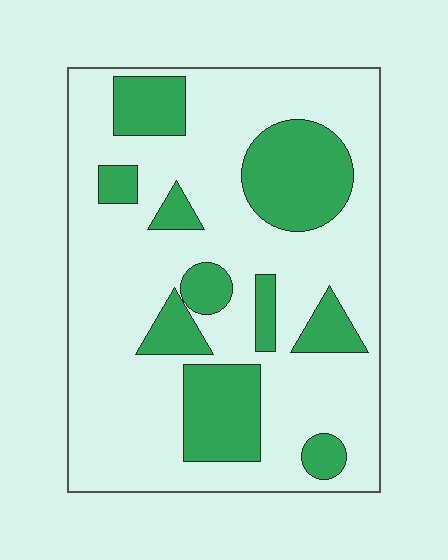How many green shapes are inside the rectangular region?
10.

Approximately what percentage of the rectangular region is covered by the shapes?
Approximately 25%.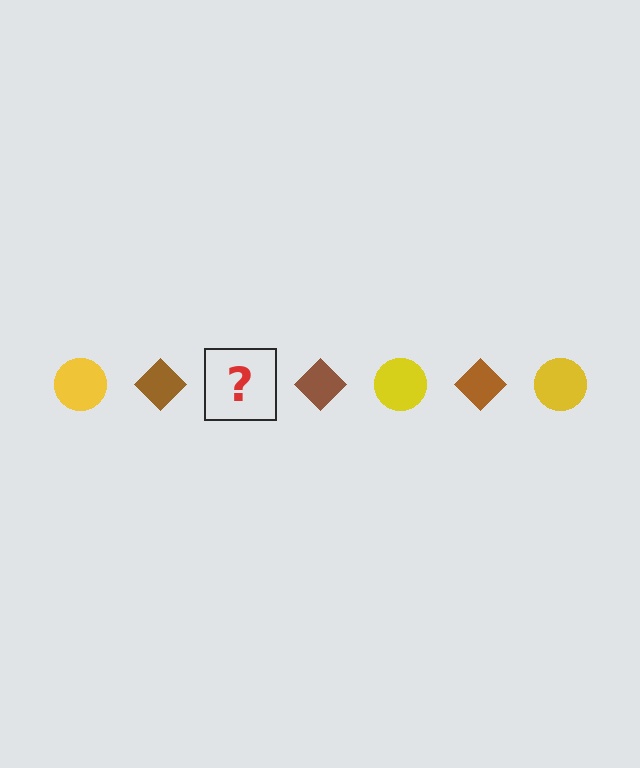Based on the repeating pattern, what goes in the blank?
The blank should be a yellow circle.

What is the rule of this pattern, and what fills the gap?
The rule is that the pattern alternates between yellow circle and brown diamond. The gap should be filled with a yellow circle.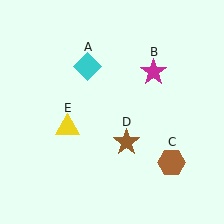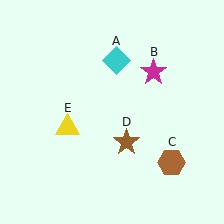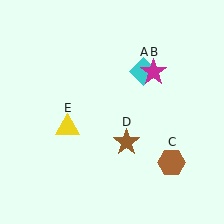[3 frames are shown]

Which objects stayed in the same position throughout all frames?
Magenta star (object B) and brown hexagon (object C) and brown star (object D) and yellow triangle (object E) remained stationary.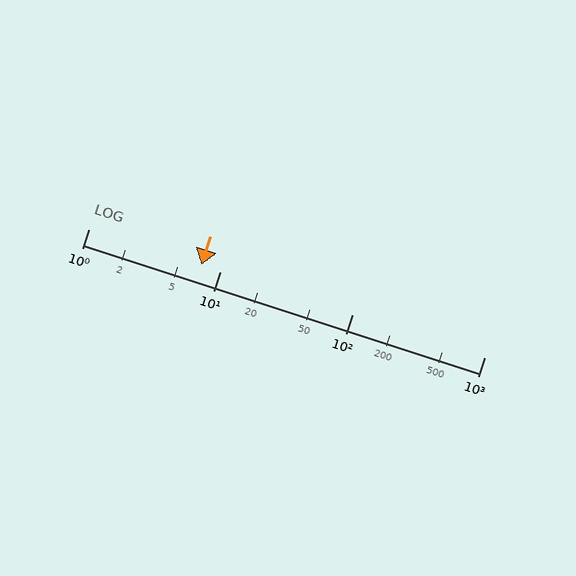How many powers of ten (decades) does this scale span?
The scale spans 3 decades, from 1 to 1000.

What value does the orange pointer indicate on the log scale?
The pointer indicates approximately 7.1.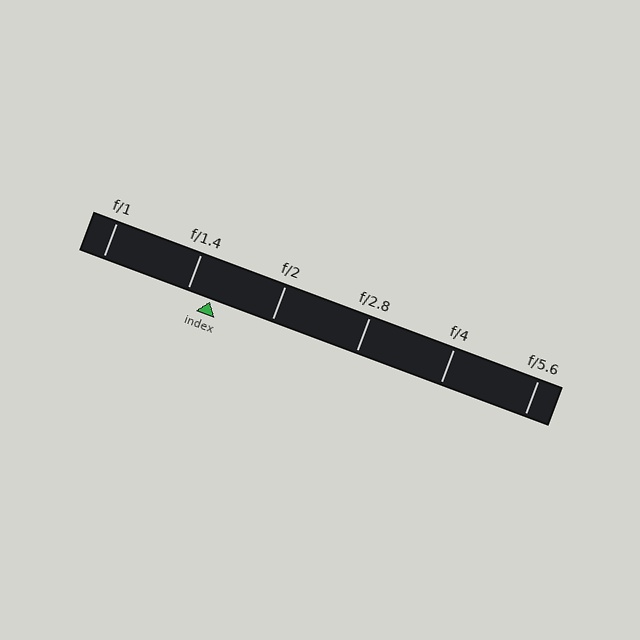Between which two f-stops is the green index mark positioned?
The index mark is between f/1.4 and f/2.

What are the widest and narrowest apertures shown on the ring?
The widest aperture shown is f/1 and the narrowest is f/5.6.